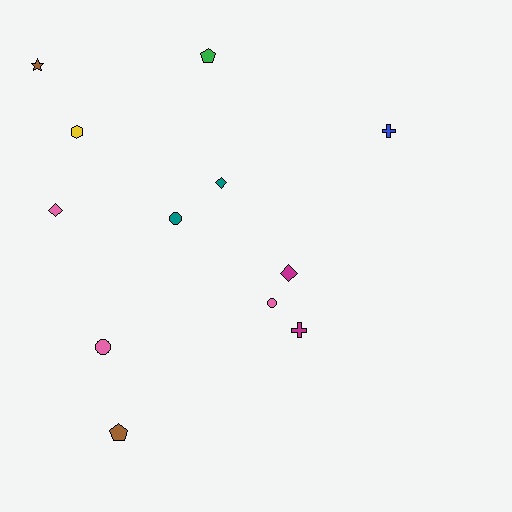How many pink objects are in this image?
There are 3 pink objects.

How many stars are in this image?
There is 1 star.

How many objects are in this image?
There are 12 objects.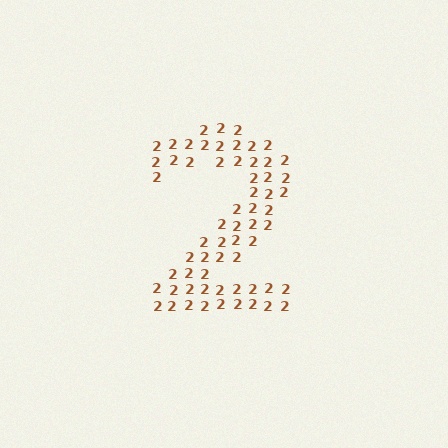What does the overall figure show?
The overall figure shows the digit 2.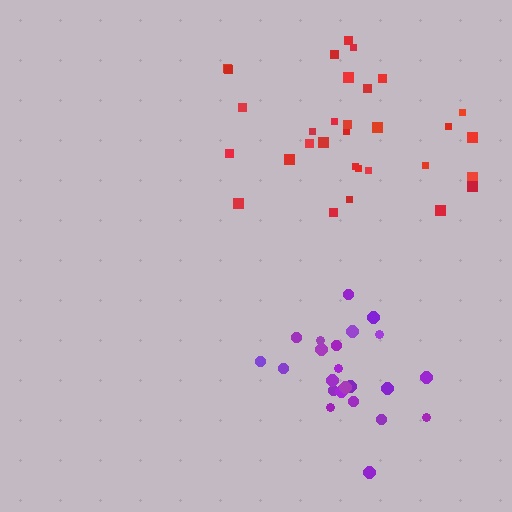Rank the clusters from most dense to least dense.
purple, red.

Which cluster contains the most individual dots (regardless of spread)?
Red (31).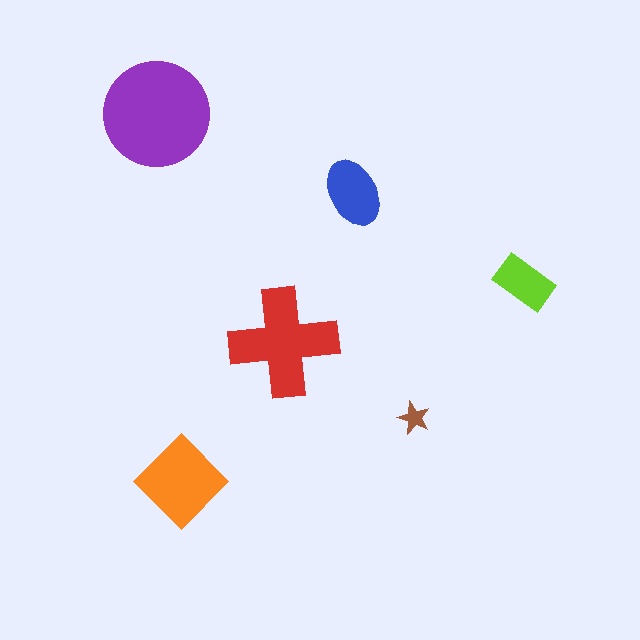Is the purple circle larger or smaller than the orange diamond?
Larger.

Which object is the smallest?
The brown star.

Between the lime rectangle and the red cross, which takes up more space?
The red cross.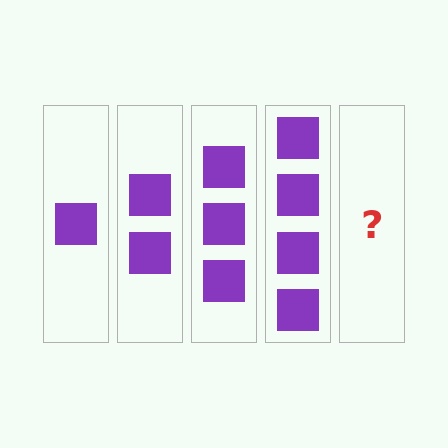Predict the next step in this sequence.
The next step is 5 squares.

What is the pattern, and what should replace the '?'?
The pattern is that each step adds one more square. The '?' should be 5 squares.